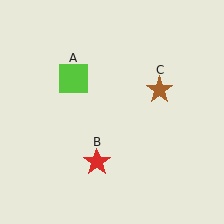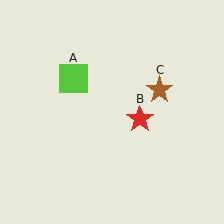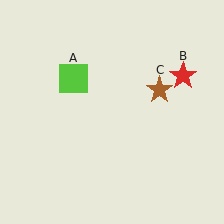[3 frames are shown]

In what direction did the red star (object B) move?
The red star (object B) moved up and to the right.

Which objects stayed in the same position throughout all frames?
Lime square (object A) and brown star (object C) remained stationary.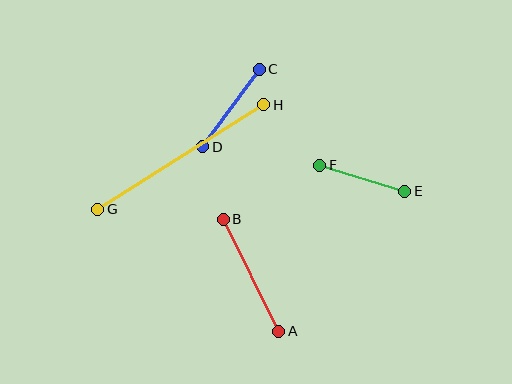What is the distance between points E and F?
The distance is approximately 89 pixels.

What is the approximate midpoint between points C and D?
The midpoint is at approximately (231, 108) pixels.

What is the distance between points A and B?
The distance is approximately 125 pixels.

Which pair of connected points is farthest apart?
Points G and H are farthest apart.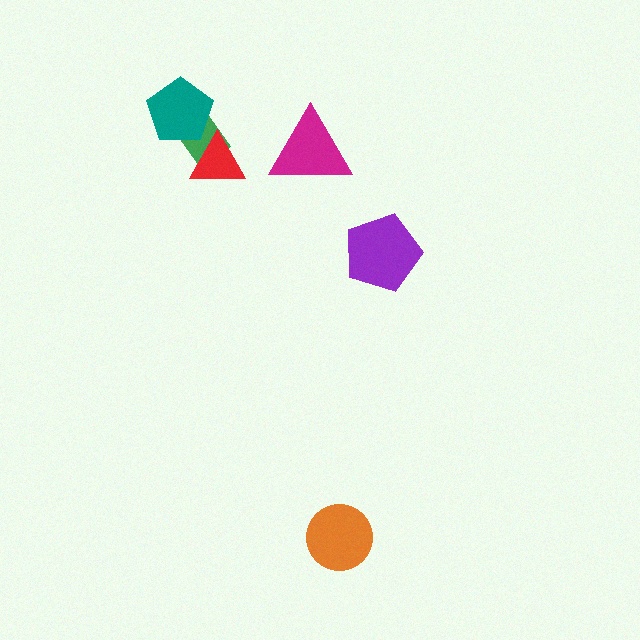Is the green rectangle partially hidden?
Yes, it is partially covered by another shape.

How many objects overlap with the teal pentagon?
1 object overlaps with the teal pentagon.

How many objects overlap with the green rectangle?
2 objects overlap with the green rectangle.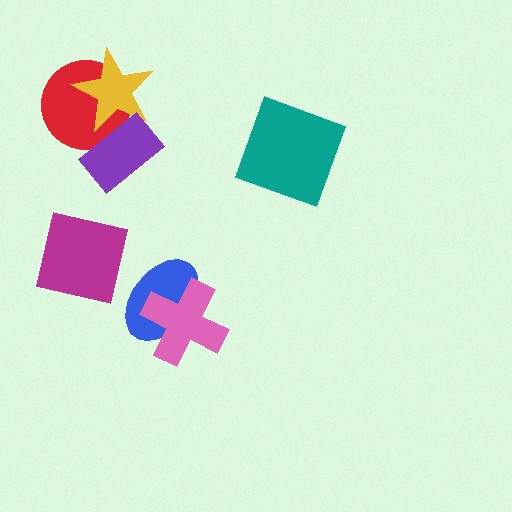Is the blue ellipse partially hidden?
Yes, it is partially covered by another shape.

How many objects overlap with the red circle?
2 objects overlap with the red circle.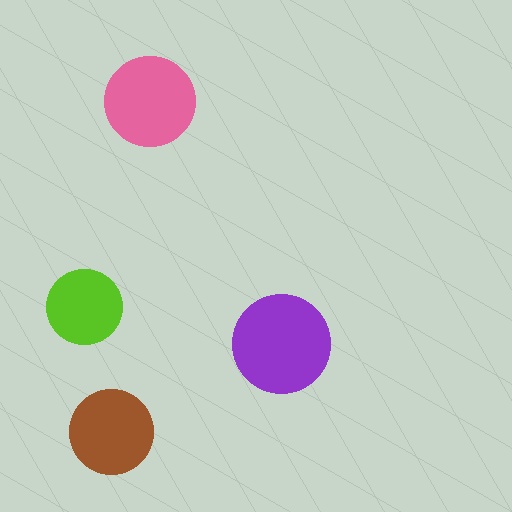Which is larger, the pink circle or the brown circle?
The pink one.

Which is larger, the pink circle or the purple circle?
The purple one.